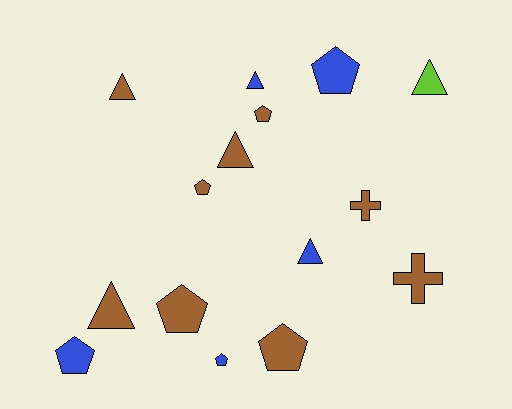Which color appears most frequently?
Brown, with 9 objects.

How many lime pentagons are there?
There are no lime pentagons.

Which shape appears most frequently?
Pentagon, with 7 objects.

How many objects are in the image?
There are 15 objects.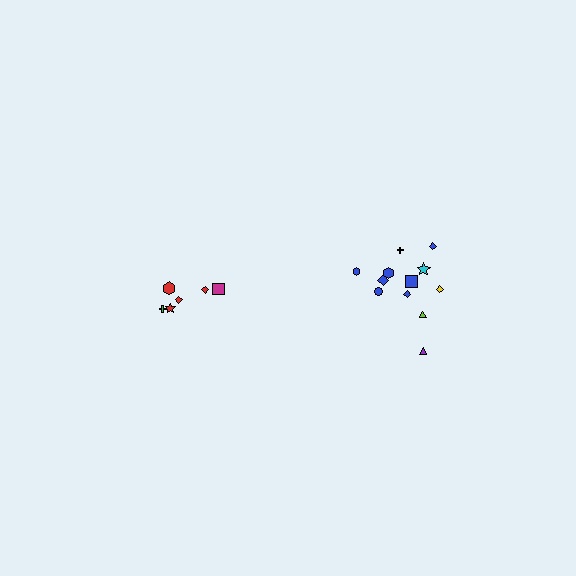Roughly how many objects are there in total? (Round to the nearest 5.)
Roughly 20 objects in total.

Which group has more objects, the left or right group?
The right group.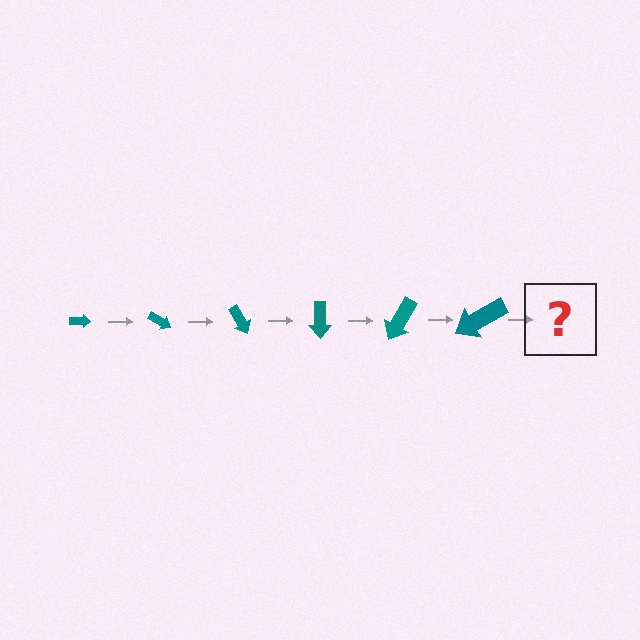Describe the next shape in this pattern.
It should be an arrow, larger than the previous one and rotated 180 degrees from the start.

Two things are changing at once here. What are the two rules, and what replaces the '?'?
The two rules are that the arrow grows larger each step and it rotates 30 degrees each step. The '?' should be an arrow, larger than the previous one and rotated 180 degrees from the start.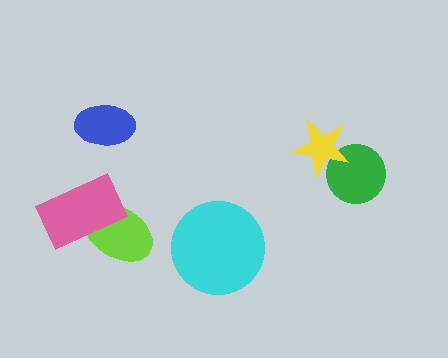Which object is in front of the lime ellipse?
The pink rectangle is in front of the lime ellipse.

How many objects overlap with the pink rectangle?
1 object overlaps with the pink rectangle.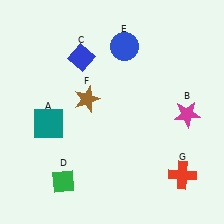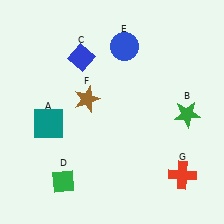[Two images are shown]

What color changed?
The star (B) changed from magenta in Image 1 to green in Image 2.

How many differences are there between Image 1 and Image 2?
There is 1 difference between the two images.